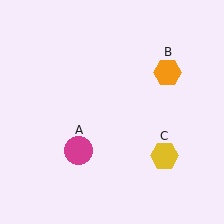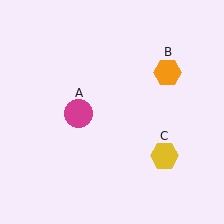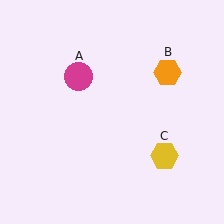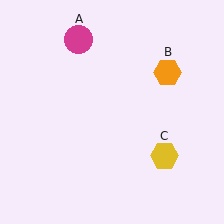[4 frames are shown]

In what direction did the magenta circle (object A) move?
The magenta circle (object A) moved up.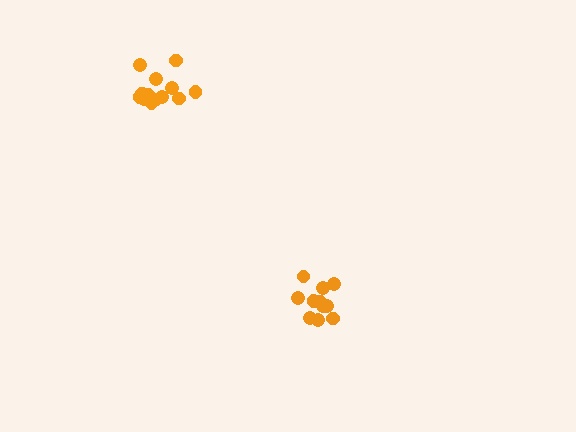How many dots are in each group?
Group 1: 13 dots, Group 2: 13 dots (26 total).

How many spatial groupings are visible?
There are 2 spatial groupings.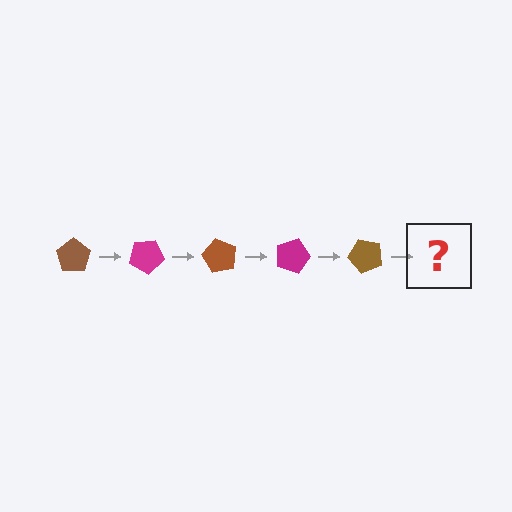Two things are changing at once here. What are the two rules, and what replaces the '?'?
The two rules are that it rotates 30 degrees each step and the color cycles through brown and magenta. The '?' should be a magenta pentagon, rotated 150 degrees from the start.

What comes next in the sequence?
The next element should be a magenta pentagon, rotated 150 degrees from the start.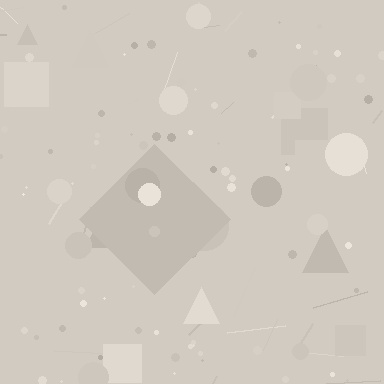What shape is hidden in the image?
A diamond is hidden in the image.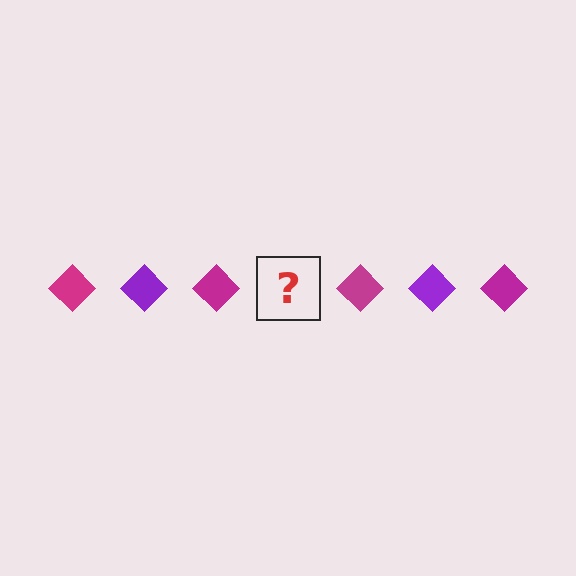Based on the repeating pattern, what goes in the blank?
The blank should be a purple diamond.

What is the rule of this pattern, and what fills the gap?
The rule is that the pattern cycles through magenta, purple diamonds. The gap should be filled with a purple diamond.